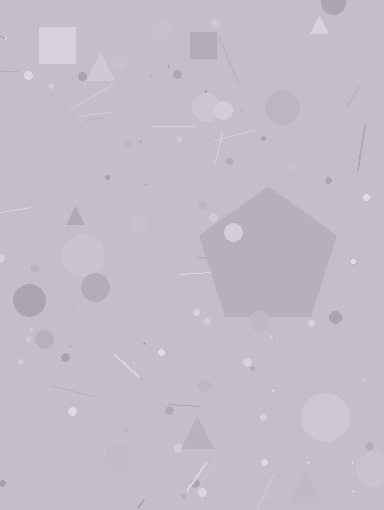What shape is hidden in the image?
A pentagon is hidden in the image.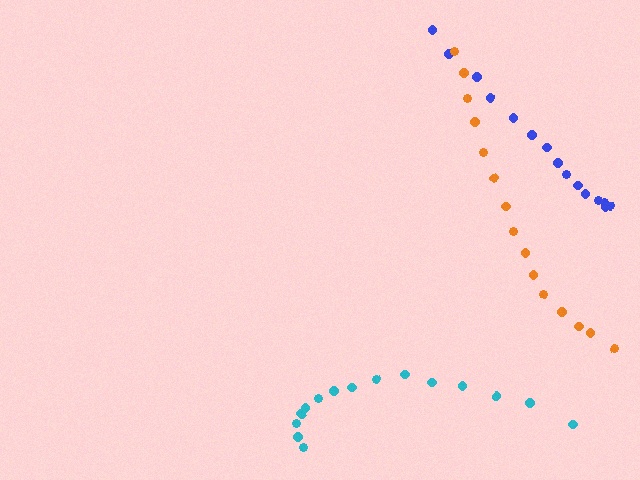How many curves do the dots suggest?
There are 3 distinct paths.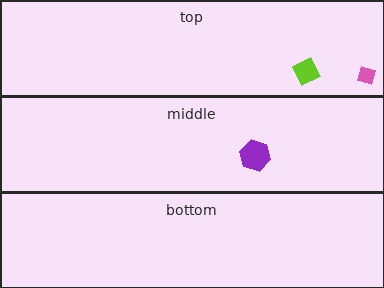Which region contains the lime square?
The top region.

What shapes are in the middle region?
The purple hexagon.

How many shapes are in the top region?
2.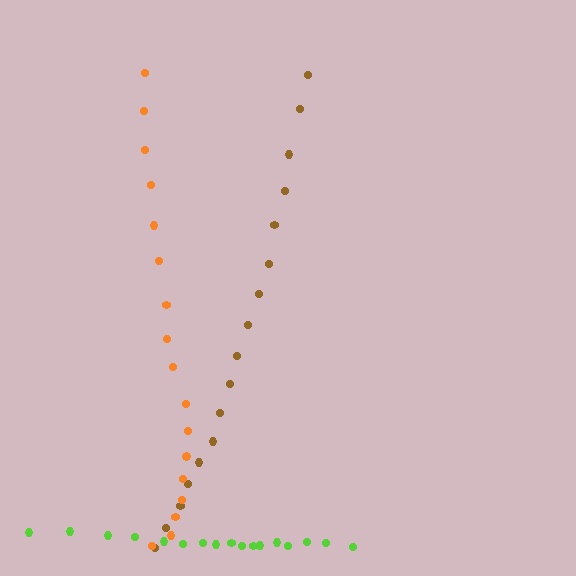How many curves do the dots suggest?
There are 3 distinct paths.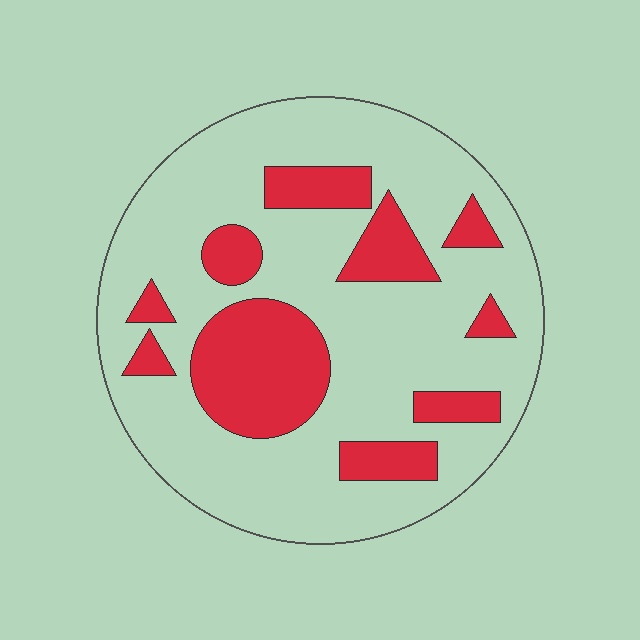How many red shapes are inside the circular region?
10.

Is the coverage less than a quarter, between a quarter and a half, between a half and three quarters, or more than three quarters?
Between a quarter and a half.